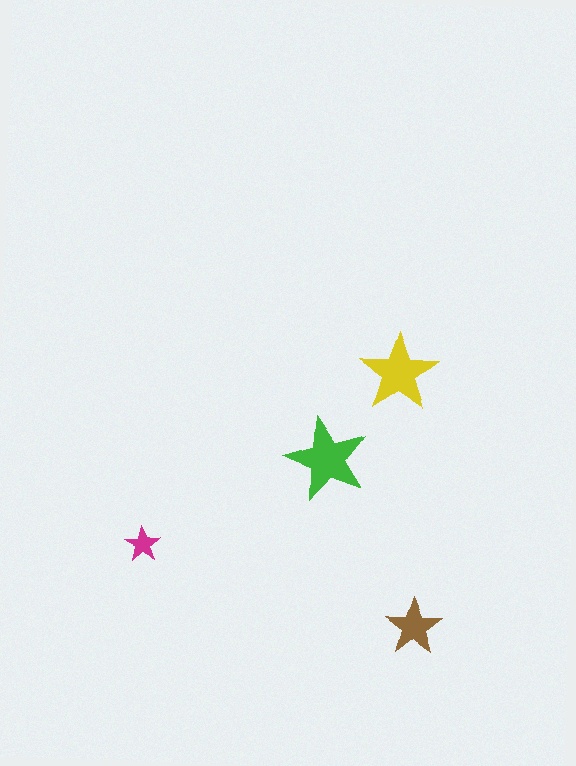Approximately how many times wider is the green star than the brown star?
About 1.5 times wider.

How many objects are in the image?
There are 4 objects in the image.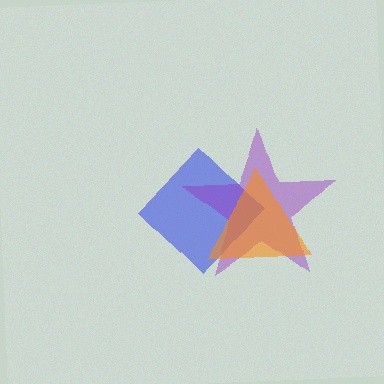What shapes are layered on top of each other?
The layered shapes are: a blue diamond, a purple star, an orange triangle.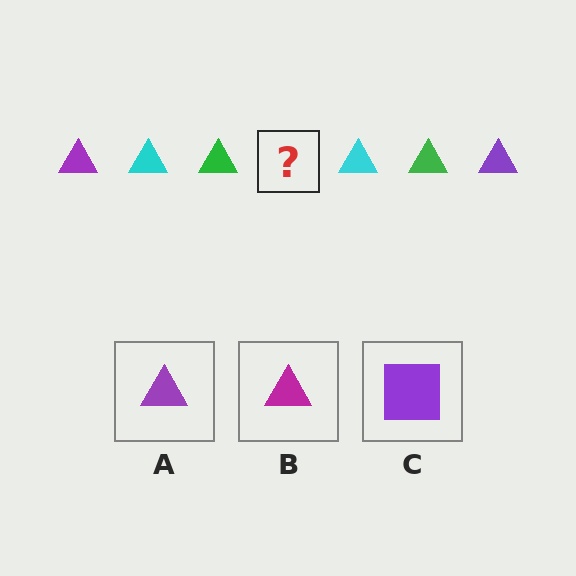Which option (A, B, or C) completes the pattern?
A.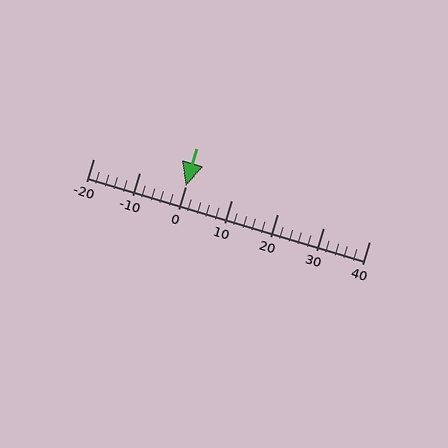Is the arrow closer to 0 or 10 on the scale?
The arrow is closer to 0.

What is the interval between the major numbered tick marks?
The major tick marks are spaced 10 units apart.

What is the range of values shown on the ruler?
The ruler shows values from -20 to 40.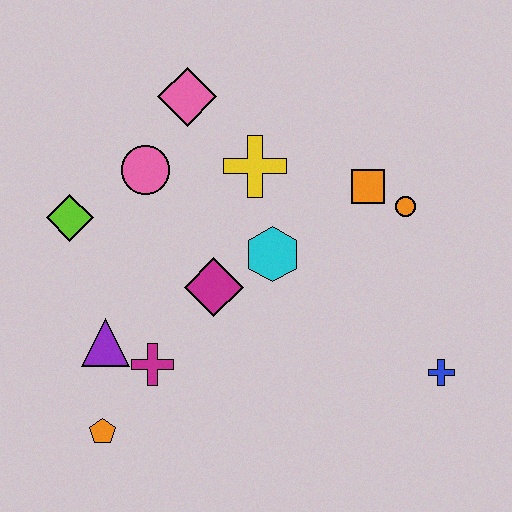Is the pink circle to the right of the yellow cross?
No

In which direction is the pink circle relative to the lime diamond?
The pink circle is to the right of the lime diamond.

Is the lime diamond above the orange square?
No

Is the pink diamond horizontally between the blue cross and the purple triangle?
Yes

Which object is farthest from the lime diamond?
The blue cross is farthest from the lime diamond.